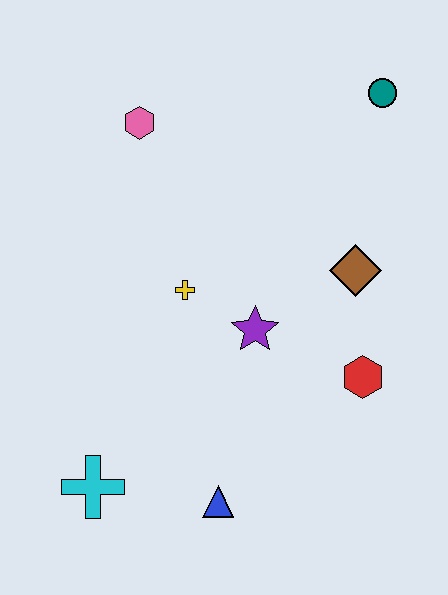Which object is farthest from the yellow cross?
The teal circle is farthest from the yellow cross.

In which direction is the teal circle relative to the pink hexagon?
The teal circle is to the right of the pink hexagon.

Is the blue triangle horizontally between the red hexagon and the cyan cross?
Yes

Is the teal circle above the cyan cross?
Yes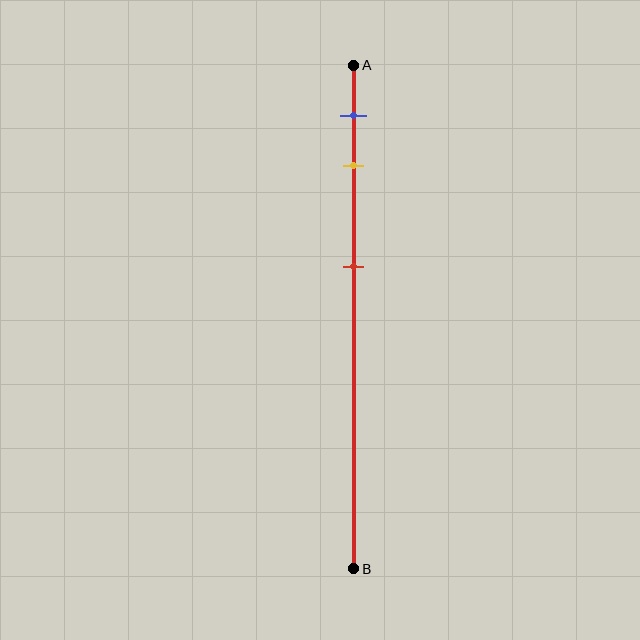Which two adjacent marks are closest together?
The blue and yellow marks are the closest adjacent pair.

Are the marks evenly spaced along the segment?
No, the marks are not evenly spaced.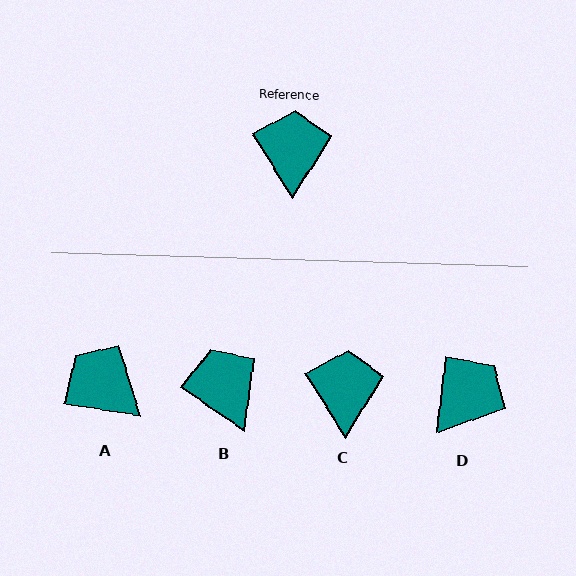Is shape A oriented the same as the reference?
No, it is off by about 49 degrees.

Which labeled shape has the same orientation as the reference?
C.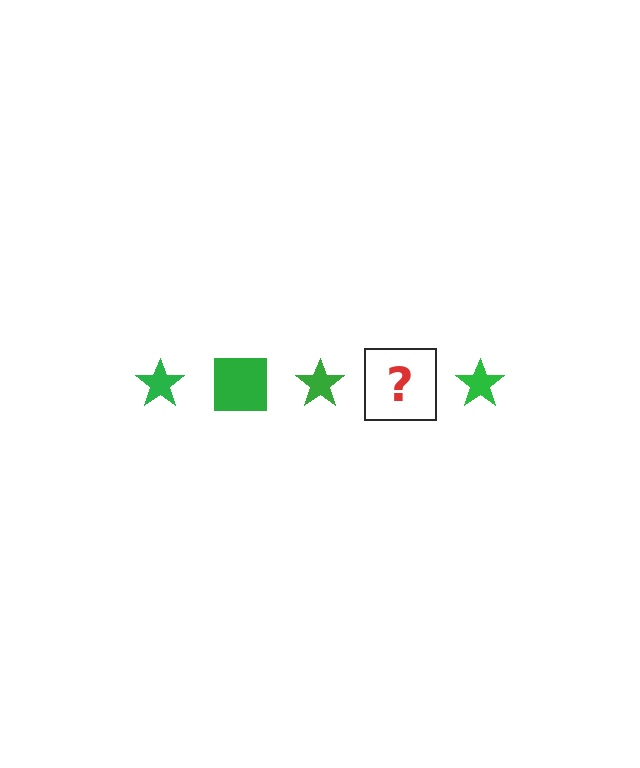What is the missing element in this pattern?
The missing element is a green square.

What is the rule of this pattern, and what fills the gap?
The rule is that the pattern cycles through star, square shapes in green. The gap should be filled with a green square.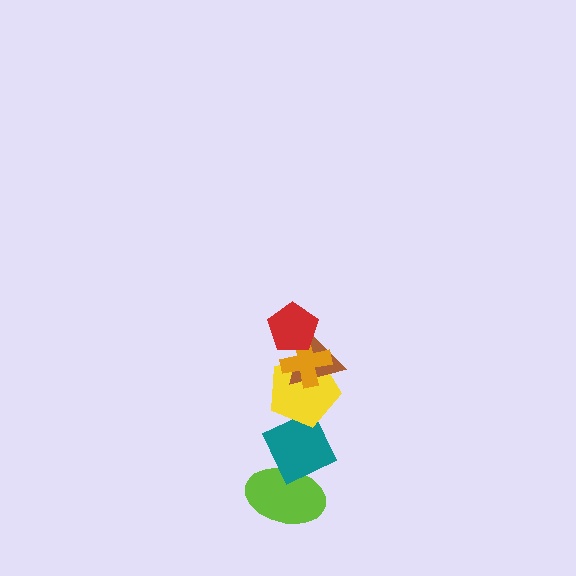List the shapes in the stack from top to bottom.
From top to bottom: the red pentagon, the orange cross, the brown triangle, the yellow pentagon, the teal diamond, the lime ellipse.